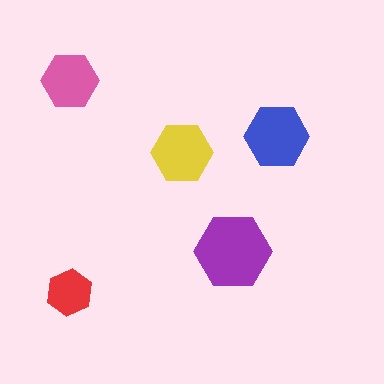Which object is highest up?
The pink hexagon is topmost.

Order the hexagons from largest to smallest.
the purple one, the blue one, the yellow one, the pink one, the red one.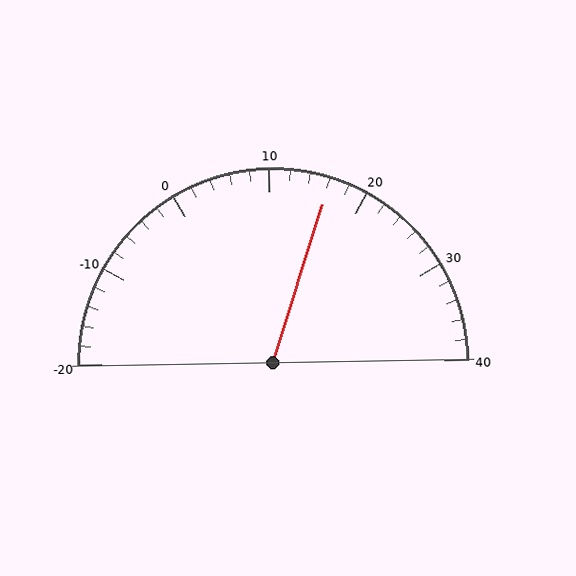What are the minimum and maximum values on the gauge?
The gauge ranges from -20 to 40.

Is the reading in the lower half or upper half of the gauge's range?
The reading is in the upper half of the range (-20 to 40).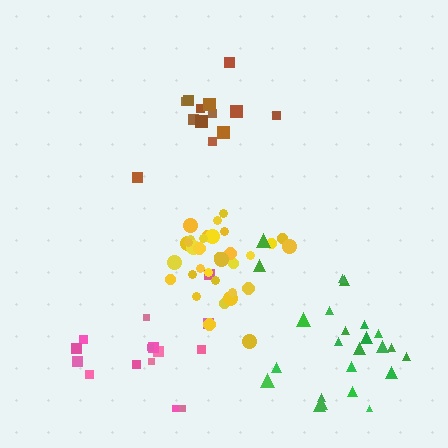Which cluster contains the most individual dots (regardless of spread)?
Yellow (33).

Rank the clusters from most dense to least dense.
yellow, green, brown, pink.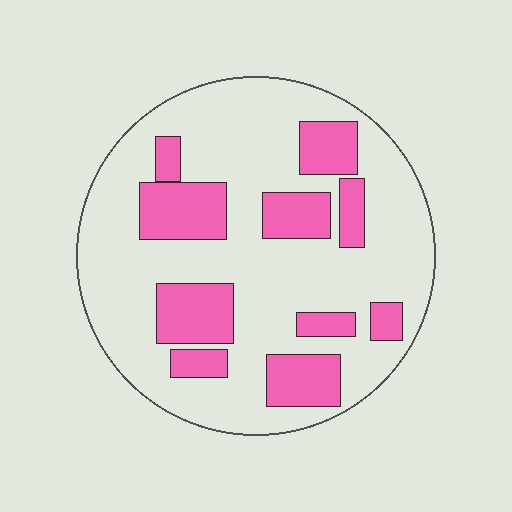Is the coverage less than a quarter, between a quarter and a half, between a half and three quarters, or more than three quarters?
Between a quarter and a half.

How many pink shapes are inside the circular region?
10.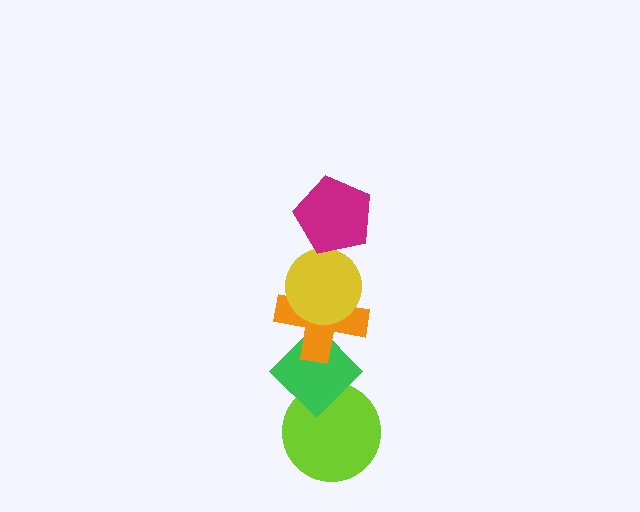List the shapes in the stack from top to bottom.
From top to bottom: the magenta pentagon, the yellow circle, the orange cross, the green diamond, the lime circle.